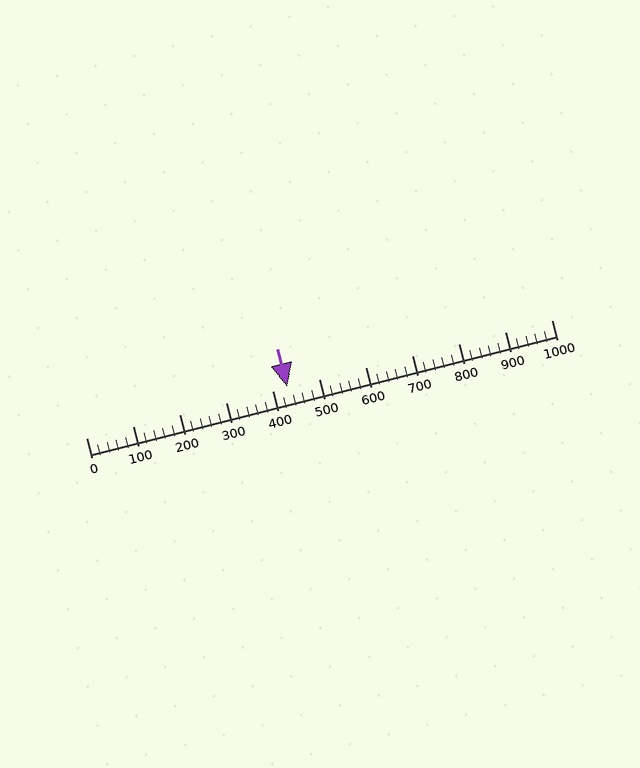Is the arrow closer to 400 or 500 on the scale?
The arrow is closer to 400.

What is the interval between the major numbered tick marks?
The major tick marks are spaced 100 units apart.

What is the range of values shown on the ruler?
The ruler shows values from 0 to 1000.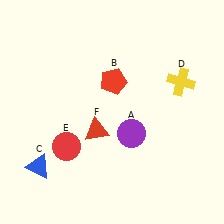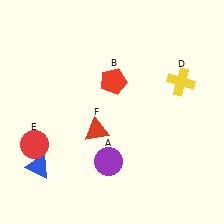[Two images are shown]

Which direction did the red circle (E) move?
The red circle (E) moved left.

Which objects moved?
The objects that moved are: the purple circle (A), the red circle (E).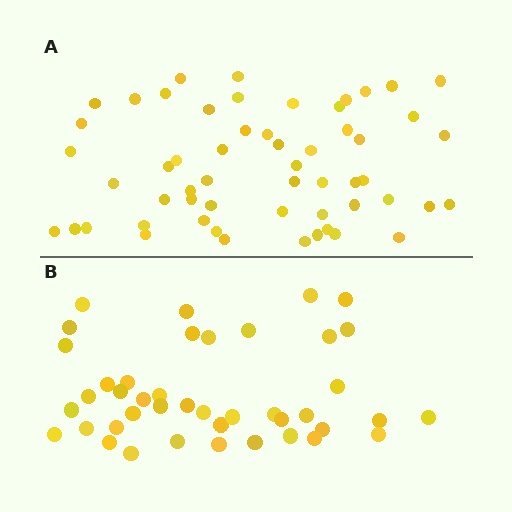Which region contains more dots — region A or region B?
Region A (the top region) has more dots.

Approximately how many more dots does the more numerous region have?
Region A has approximately 15 more dots than region B.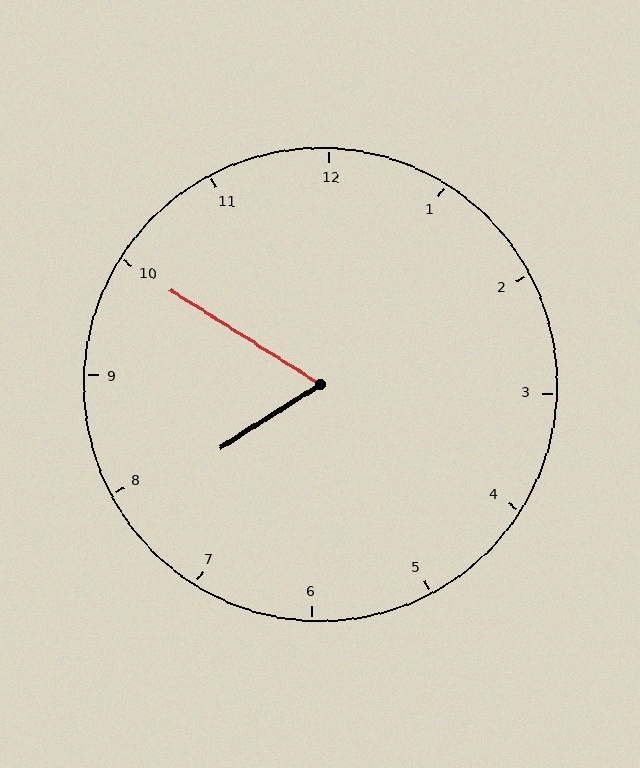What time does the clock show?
7:50.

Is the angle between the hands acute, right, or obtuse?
It is acute.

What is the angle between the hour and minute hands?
Approximately 65 degrees.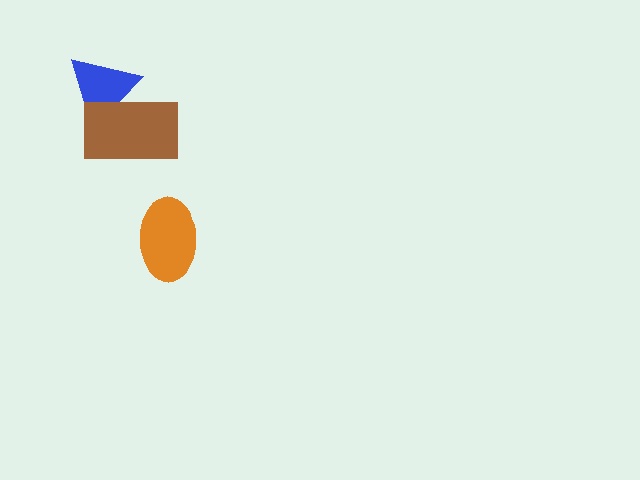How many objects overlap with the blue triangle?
1 object overlaps with the blue triangle.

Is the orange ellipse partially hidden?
No, no other shape covers it.